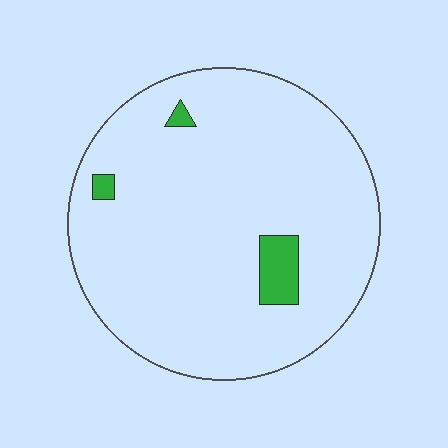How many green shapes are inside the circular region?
3.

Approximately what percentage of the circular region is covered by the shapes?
Approximately 5%.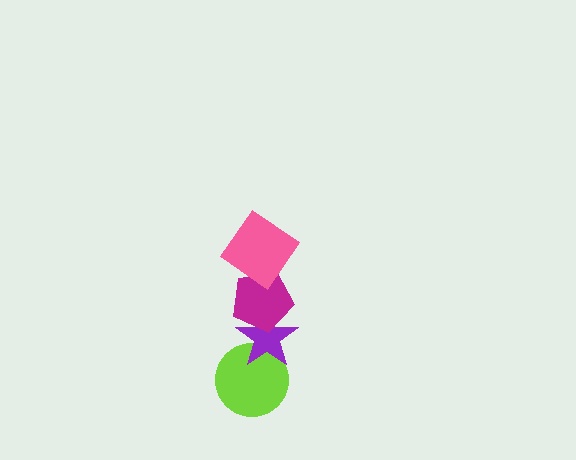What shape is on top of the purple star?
The magenta pentagon is on top of the purple star.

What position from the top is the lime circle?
The lime circle is 4th from the top.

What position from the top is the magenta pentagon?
The magenta pentagon is 2nd from the top.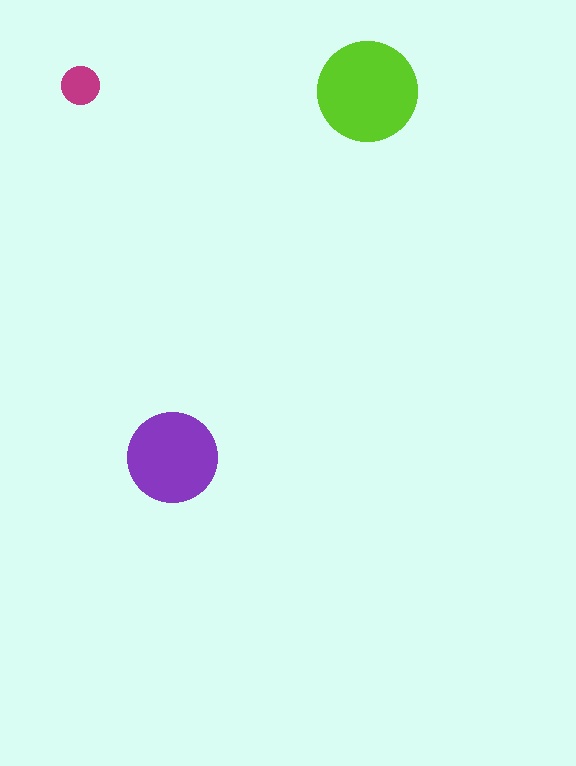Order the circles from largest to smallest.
the lime one, the purple one, the magenta one.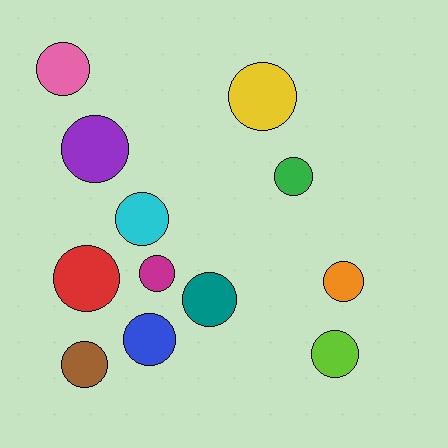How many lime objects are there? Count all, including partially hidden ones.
There is 1 lime object.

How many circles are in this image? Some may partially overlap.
There are 12 circles.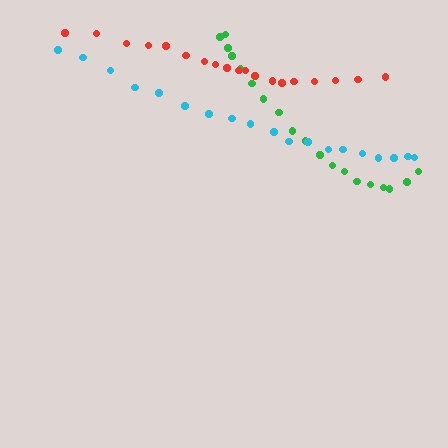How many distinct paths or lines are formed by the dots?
There are 3 distinct paths.